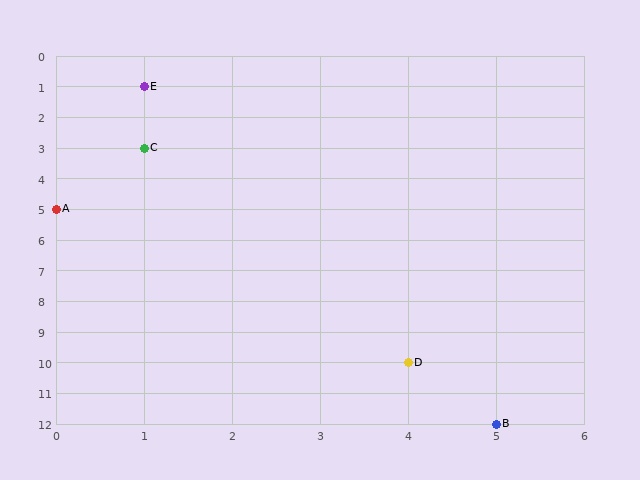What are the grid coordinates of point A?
Point A is at grid coordinates (0, 5).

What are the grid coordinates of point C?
Point C is at grid coordinates (1, 3).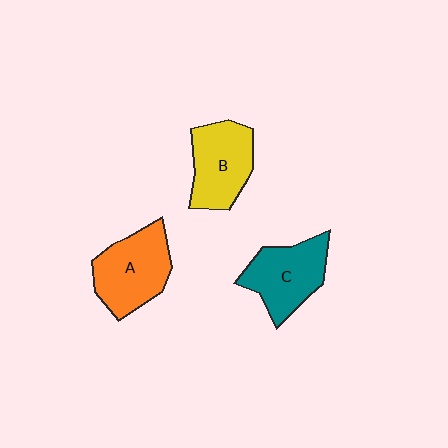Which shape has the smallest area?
Shape B (yellow).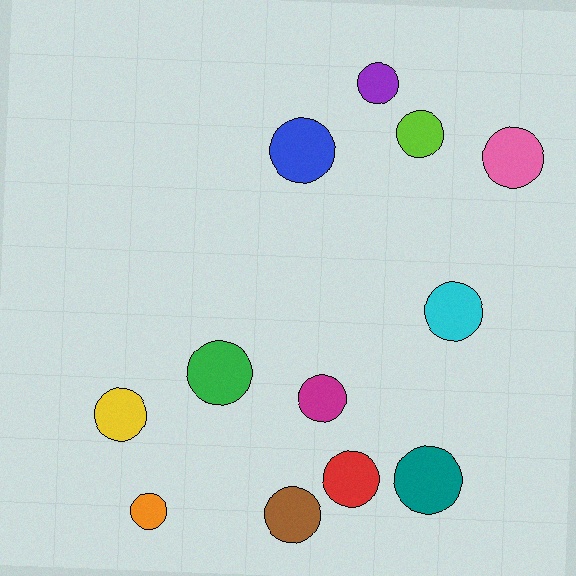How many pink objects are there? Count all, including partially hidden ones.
There is 1 pink object.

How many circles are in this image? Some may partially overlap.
There are 12 circles.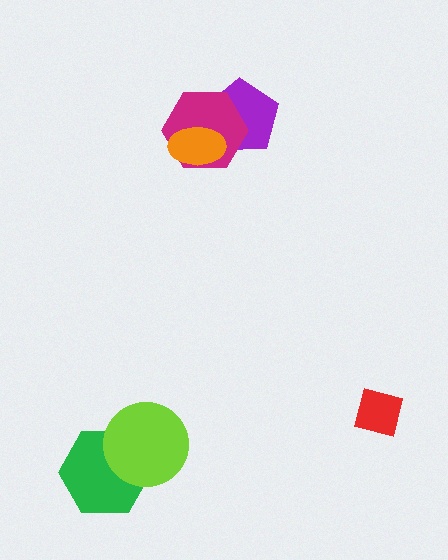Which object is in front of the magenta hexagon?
The orange ellipse is in front of the magenta hexagon.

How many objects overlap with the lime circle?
1 object overlaps with the lime circle.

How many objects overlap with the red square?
0 objects overlap with the red square.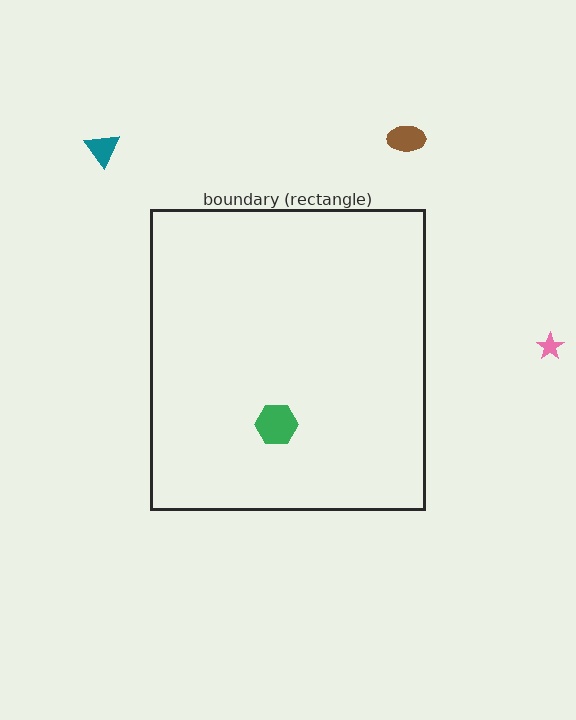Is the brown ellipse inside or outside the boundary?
Outside.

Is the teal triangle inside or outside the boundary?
Outside.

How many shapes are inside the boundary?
1 inside, 3 outside.